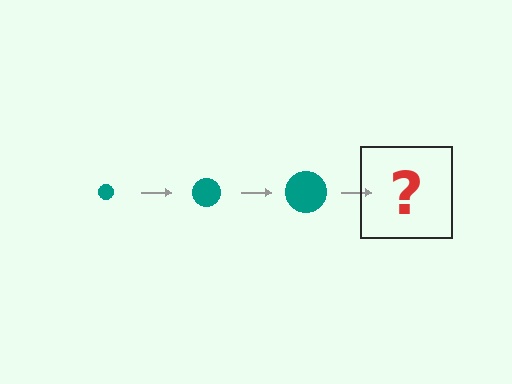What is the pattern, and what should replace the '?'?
The pattern is that the circle gets progressively larger each step. The '?' should be a teal circle, larger than the previous one.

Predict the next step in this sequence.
The next step is a teal circle, larger than the previous one.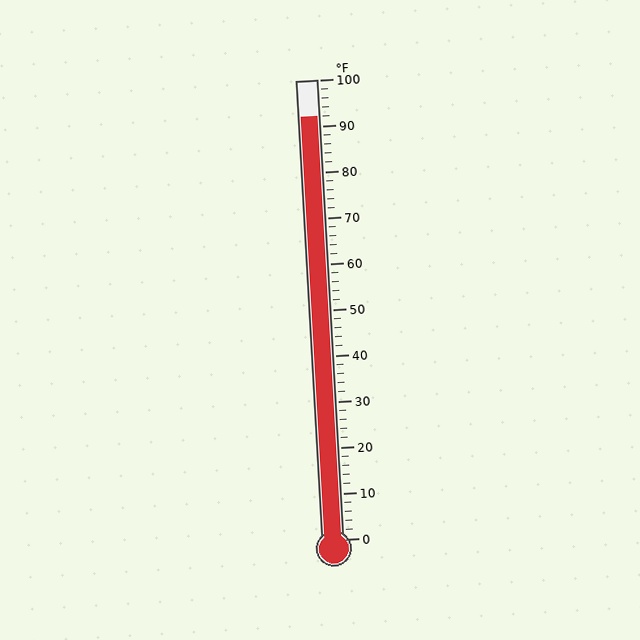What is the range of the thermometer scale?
The thermometer scale ranges from 0°F to 100°F.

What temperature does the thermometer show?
The thermometer shows approximately 92°F.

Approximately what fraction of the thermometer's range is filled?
The thermometer is filled to approximately 90% of its range.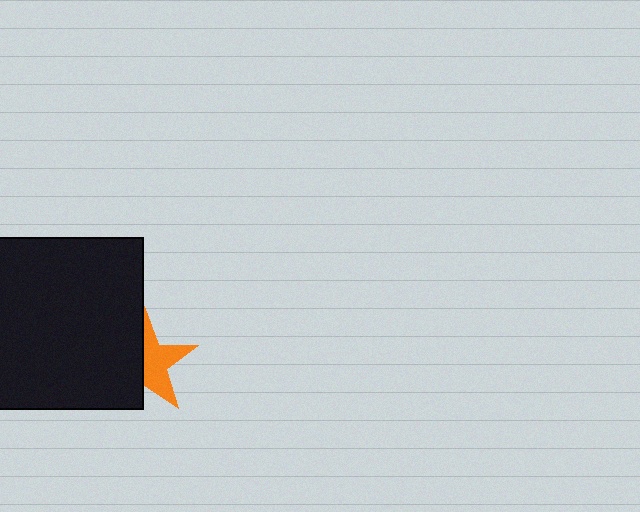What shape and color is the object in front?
The object in front is a black square.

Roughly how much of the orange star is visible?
About half of it is visible (roughly 53%).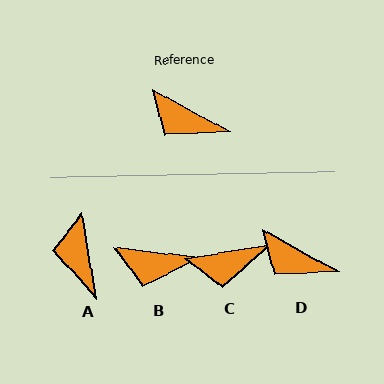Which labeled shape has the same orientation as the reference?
D.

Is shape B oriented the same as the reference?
No, it is off by about 22 degrees.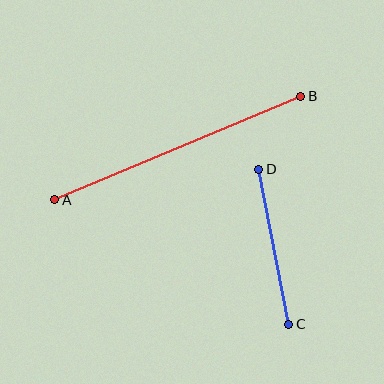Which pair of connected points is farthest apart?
Points A and B are farthest apart.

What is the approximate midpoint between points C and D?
The midpoint is at approximately (274, 247) pixels.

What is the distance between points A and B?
The distance is approximately 267 pixels.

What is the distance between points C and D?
The distance is approximately 158 pixels.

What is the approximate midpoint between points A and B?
The midpoint is at approximately (178, 148) pixels.